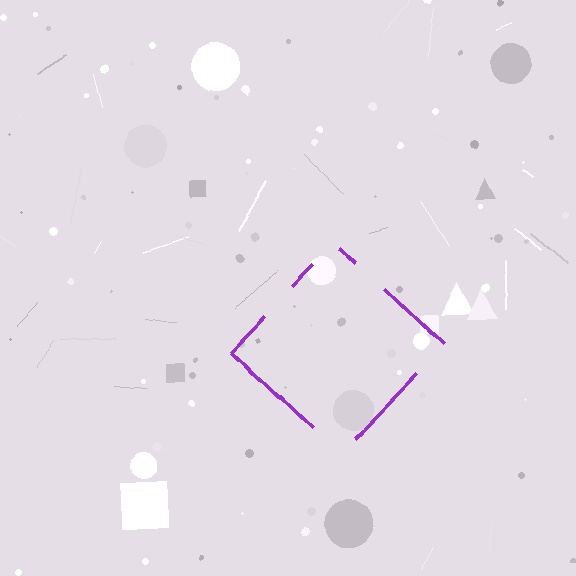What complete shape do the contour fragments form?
The contour fragments form a diamond.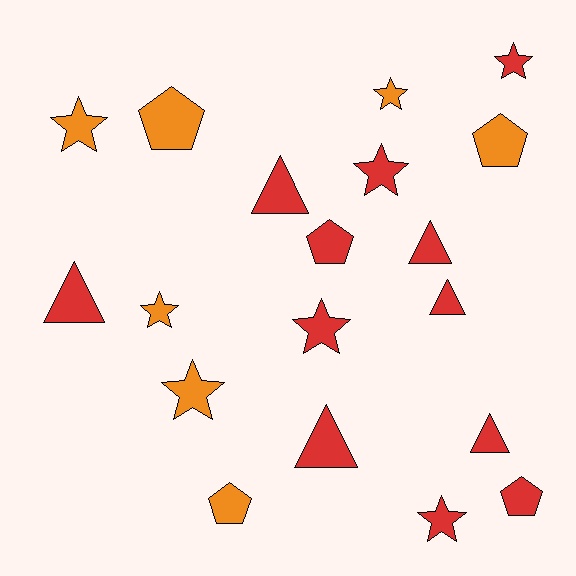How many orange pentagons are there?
There are 3 orange pentagons.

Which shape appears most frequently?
Star, with 8 objects.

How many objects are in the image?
There are 19 objects.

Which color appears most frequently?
Red, with 12 objects.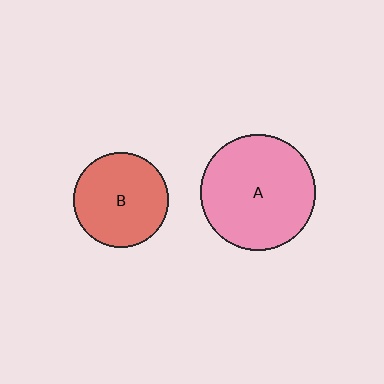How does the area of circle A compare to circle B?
Approximately 1.5 times.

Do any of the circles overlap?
No, none of the circles overlap.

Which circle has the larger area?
Circle A (pink).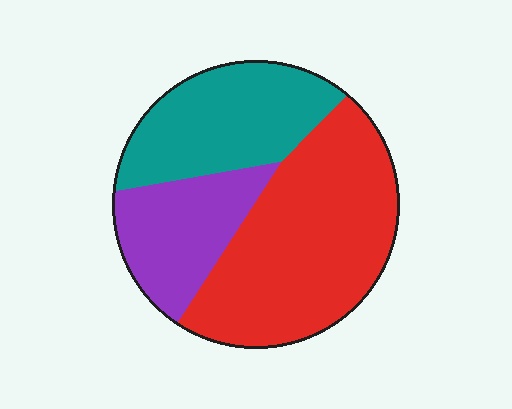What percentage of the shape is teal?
Teal takes up between a sixth and a third of the shape.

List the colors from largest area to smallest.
From largest to smallest: red, teal, purple.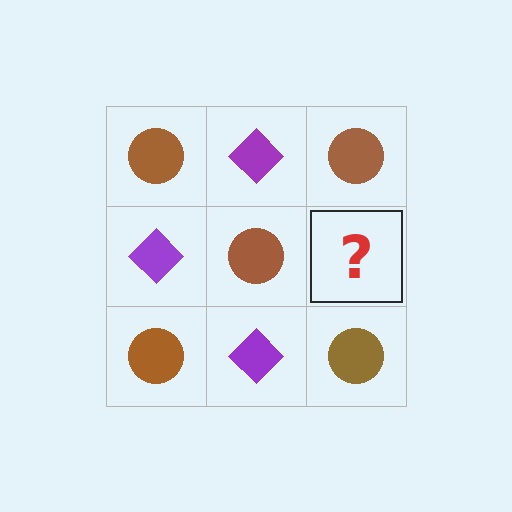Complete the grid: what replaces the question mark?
The question mark should be replaced with a purple diamond.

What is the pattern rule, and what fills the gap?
The rule is that it alternates brown circle and purple diamond in a checkerboard pattern. The gap should be filled with a purple diamond.